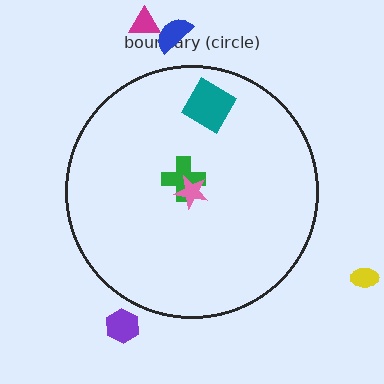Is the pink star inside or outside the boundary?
Inside.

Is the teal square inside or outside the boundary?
Inside.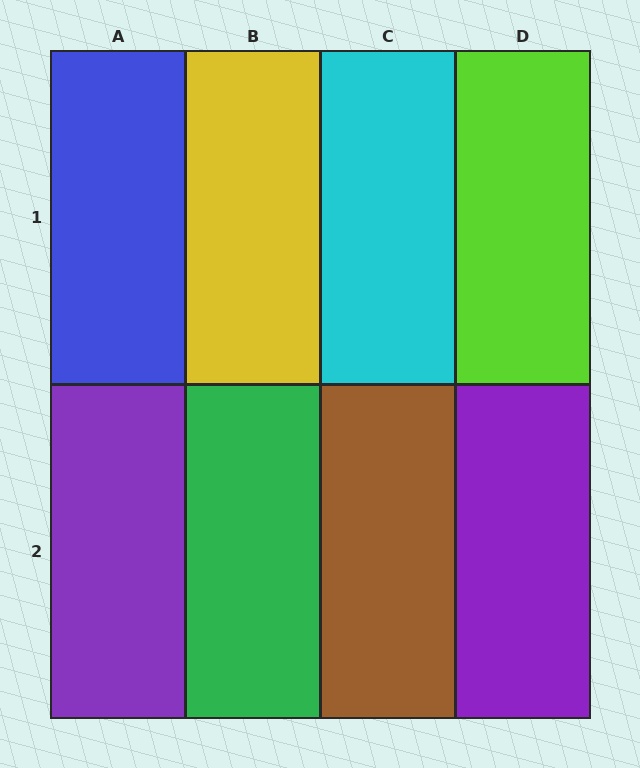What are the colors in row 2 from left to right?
Purple, green, brown, purple.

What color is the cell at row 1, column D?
Lime.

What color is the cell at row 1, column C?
Cyan.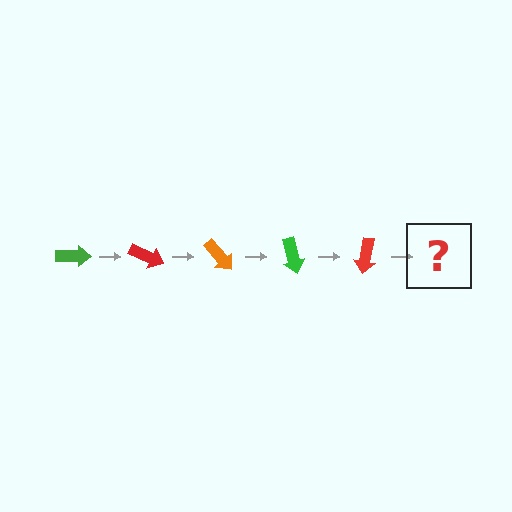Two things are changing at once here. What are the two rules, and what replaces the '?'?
The two rules are that it rotates 25 degrees each step and the color cycles through green, red, and orange. The '?' should be an orange arrow, rotated 125 degrees from the start.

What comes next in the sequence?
The next element should be an orange arrow, rotated 125 degrees from the start.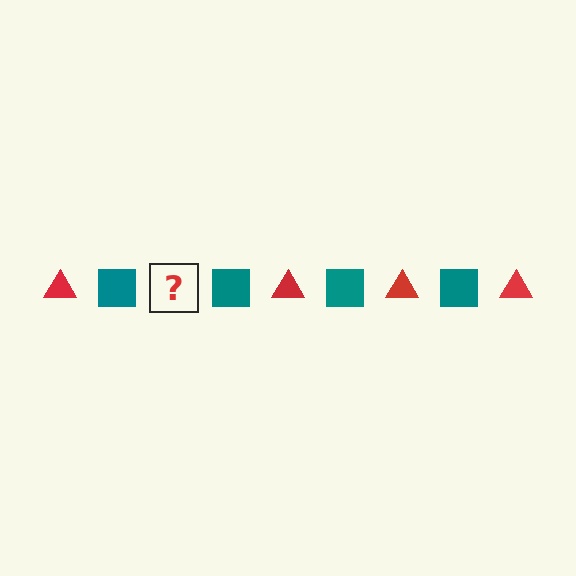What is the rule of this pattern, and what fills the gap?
The rule is that the pattern alternates between red triangle and teal square. The gap should be filled with a red triangle.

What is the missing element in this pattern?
The missing element is a red triangle.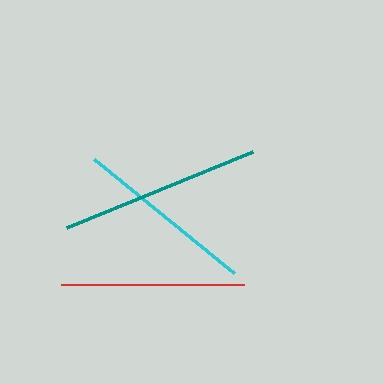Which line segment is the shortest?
The cyan line is the shortest at approximately 181 pixels.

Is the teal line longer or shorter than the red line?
The teal line is longer than the red line.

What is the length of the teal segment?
The teal segment is approximately 201 pixels long.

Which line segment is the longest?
The teal line is the longest at approximately 201 pixels.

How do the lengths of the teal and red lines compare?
The teal and red lines are approximately the same length.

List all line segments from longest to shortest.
From longest to shortest: teal, red, cyan.